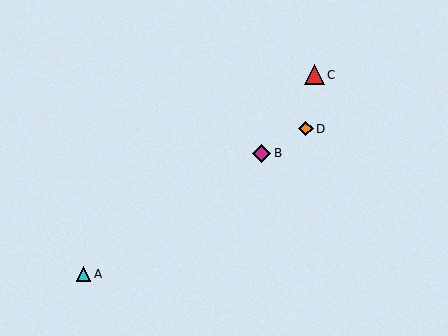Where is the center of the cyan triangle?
The center of the cyan triangle is at (83, 274).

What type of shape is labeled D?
Shape D is an orange diamond.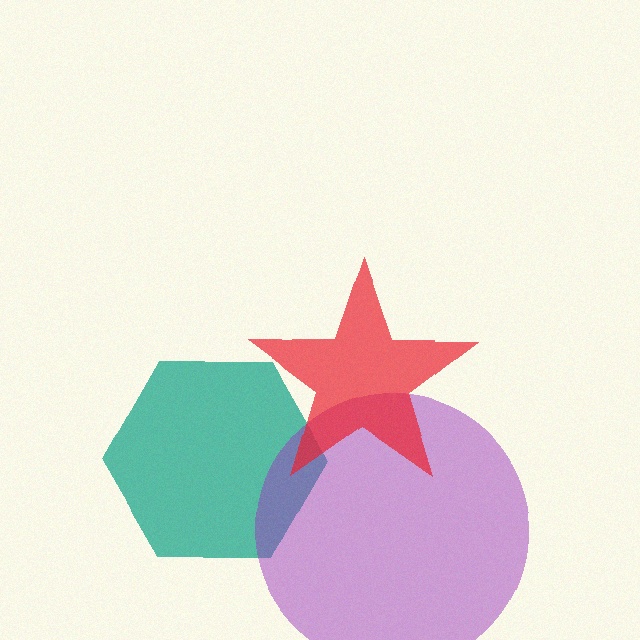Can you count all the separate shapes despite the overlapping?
Yes, there are 3 separate shapes.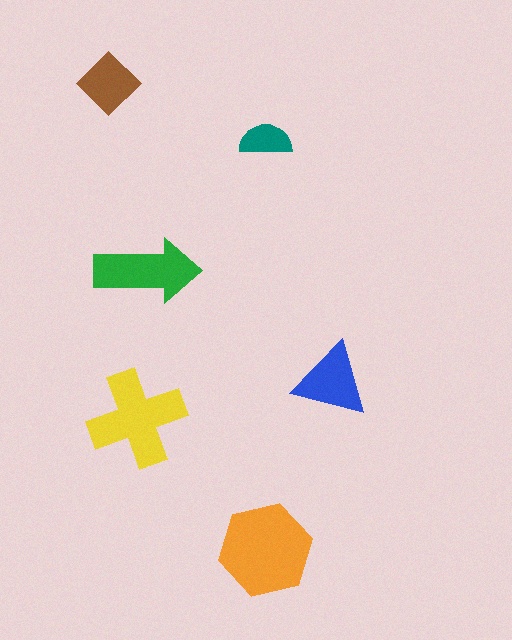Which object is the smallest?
The teal semicircle.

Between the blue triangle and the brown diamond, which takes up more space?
The blue triangle.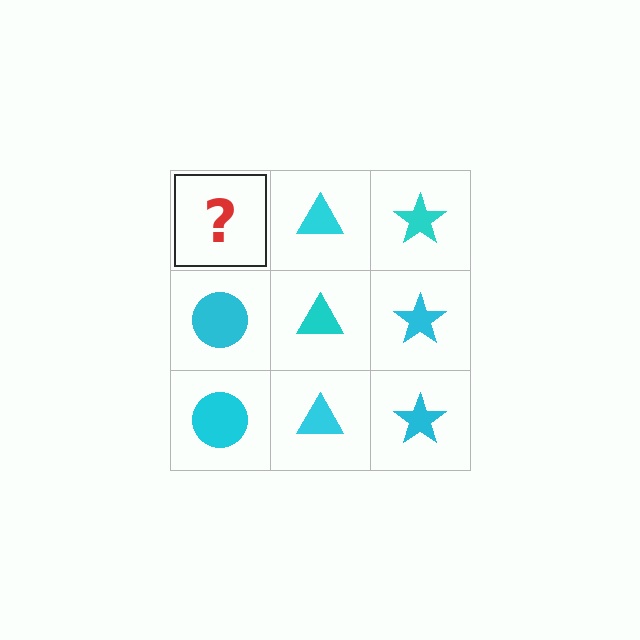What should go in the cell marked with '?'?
The missing cell should contain a cyan circle.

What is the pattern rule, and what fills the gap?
The rule is that each column has a consistent shape. The gap should be filled with a cyan circle.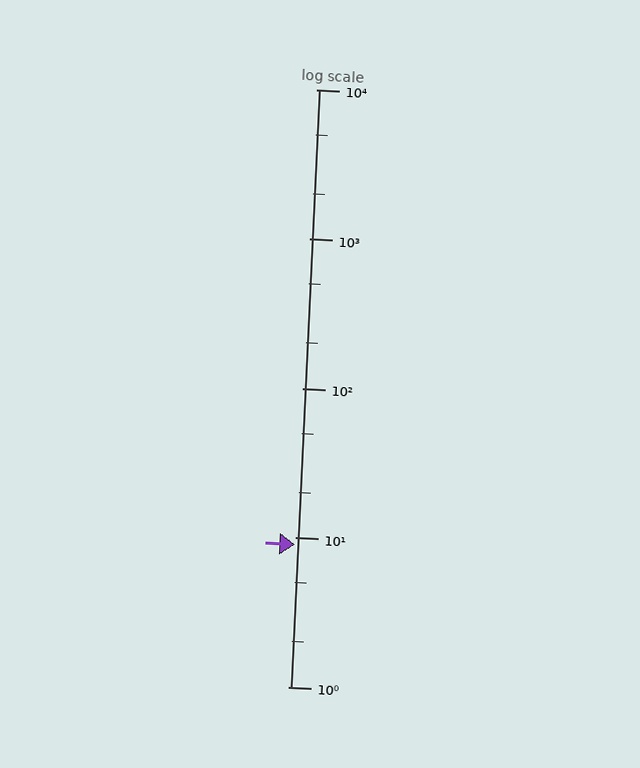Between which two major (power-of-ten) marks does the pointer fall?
The pointer is between 1 and 10.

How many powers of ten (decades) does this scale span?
The scale spans 4 decades, from 1 to 10000.